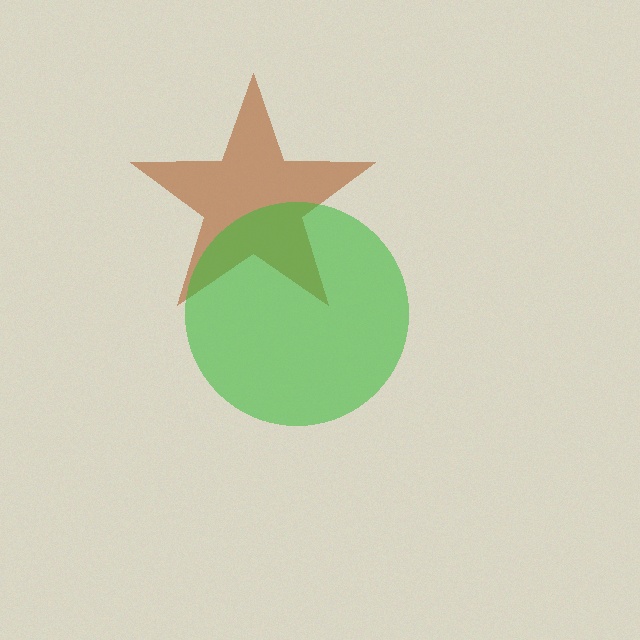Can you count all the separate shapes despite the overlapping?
Yes, there are 2 separate shapes.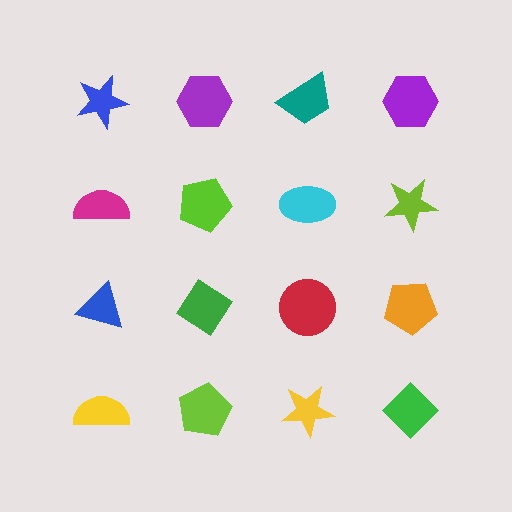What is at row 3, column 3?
A red circle.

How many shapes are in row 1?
4 shapes.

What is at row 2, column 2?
A lime pentagon.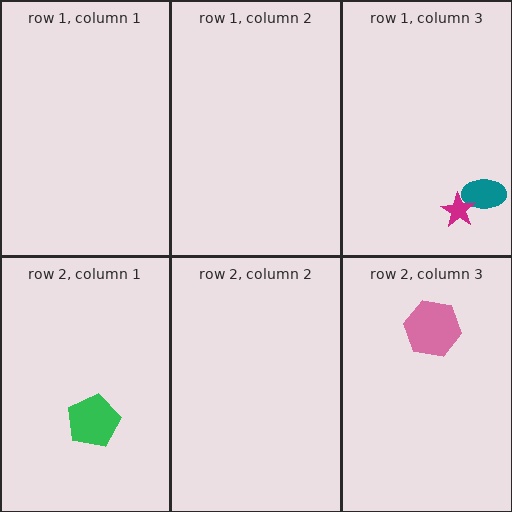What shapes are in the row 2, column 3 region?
The pink hexagon.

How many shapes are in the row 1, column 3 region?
2.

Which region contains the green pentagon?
The row 2, column 1 region.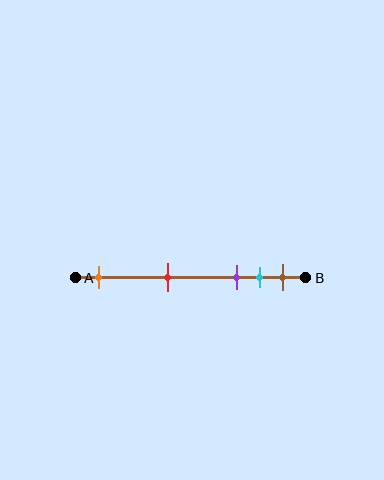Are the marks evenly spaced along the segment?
No, the marks are not evenly spaced.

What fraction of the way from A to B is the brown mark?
The brown mark is approximately 90% (0.9) of the way from A to B.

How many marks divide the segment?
There are 5 marks dividing the segment.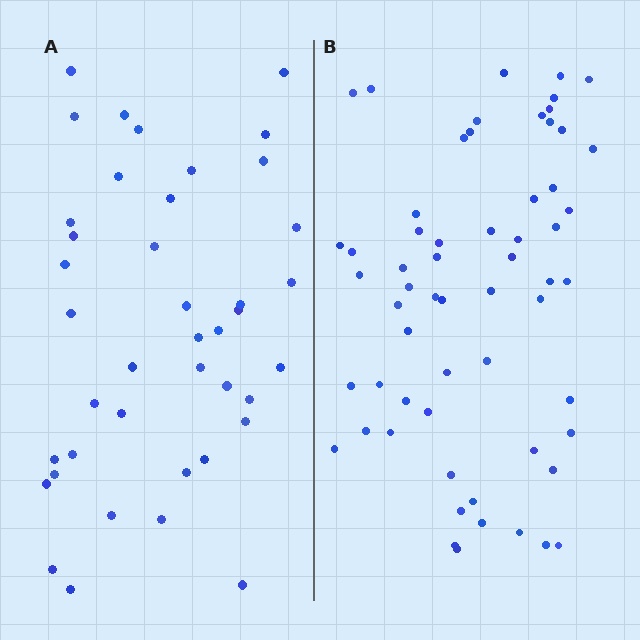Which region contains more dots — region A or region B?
Region B (the right region) has more dots.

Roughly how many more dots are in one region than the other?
Region B has approximately 20 more dots than region A.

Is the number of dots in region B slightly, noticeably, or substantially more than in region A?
Region B has substantially more. The ratio is roughly 1.5 to 1.